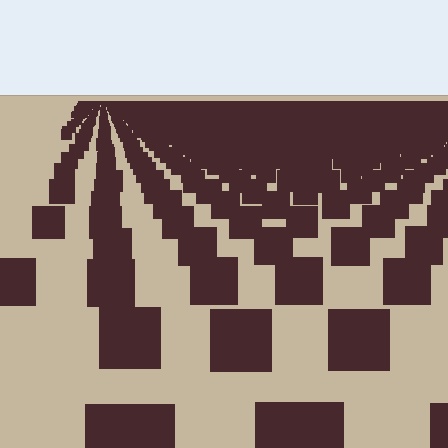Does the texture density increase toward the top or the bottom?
Density increases toward the top.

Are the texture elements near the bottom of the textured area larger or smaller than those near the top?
Larger. Near the bottom, elements are closer to the viewer and appear at a bigger on-screen size.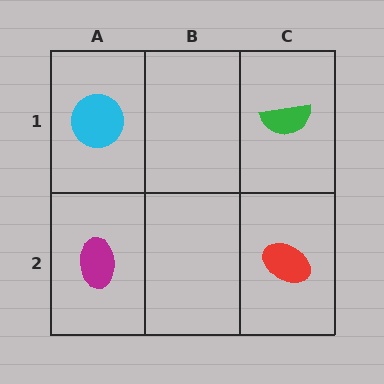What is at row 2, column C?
A red ellipse.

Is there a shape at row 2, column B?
No, that cell is empty.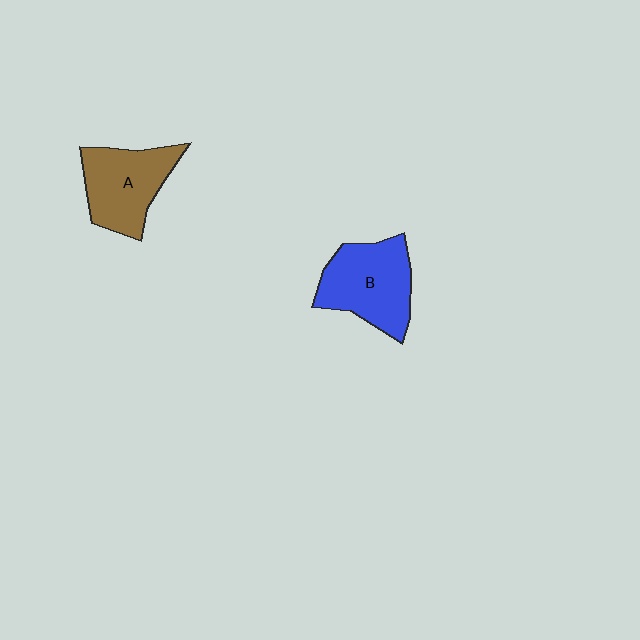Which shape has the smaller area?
Shape A (brown).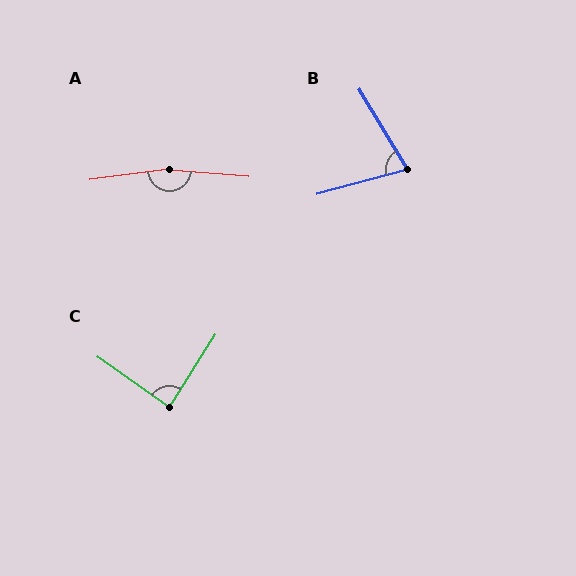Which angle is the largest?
A, at approximately 168 degrees.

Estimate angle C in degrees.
Approximately 87 degrees.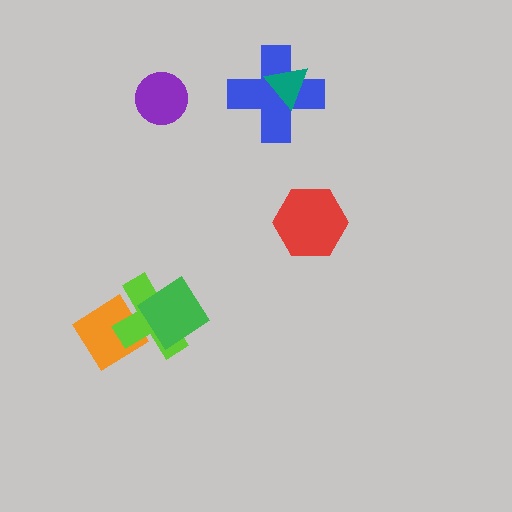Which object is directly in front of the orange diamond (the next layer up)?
The lime cross is directly in front of the orange diamond.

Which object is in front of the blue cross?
The teal triangle is in front of the blue cross.